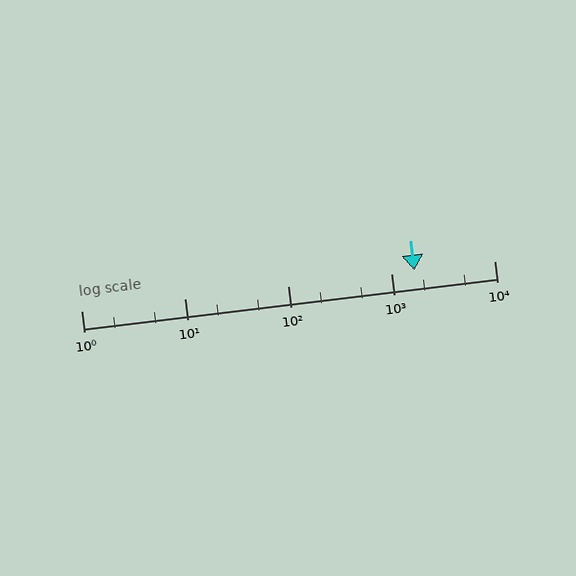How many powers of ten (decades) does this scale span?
The scale spans 4 decades, from 1 to 10000.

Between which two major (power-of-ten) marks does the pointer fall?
The pointer is between 1000 and 10000.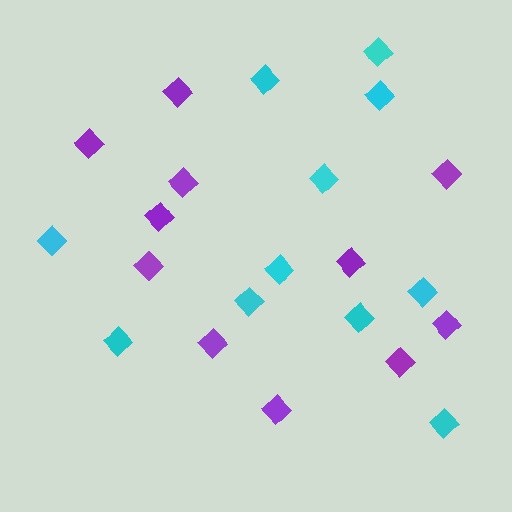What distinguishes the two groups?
There are 2 groups: one group of cyan diamonds (11) and one group of purple diamonds (11).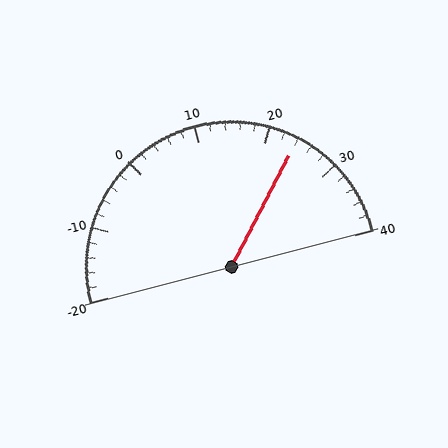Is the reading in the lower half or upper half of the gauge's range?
The reading is in the upper half of the range (-20 to 40).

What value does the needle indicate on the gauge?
The needle indicates approximately 24.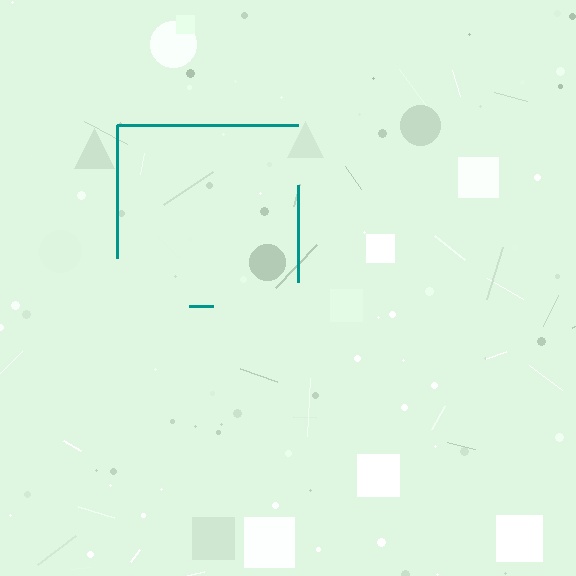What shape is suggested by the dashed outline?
The dashed outline suggests a square.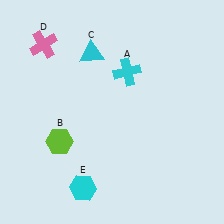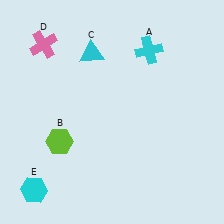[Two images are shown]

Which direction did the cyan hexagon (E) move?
The cyan hexagon (E) moved left.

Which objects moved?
The objects that moved are: the cyan cross (A), the cyan hexagon (E).